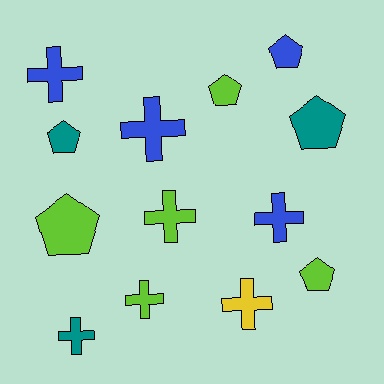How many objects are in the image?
There are 13 objects.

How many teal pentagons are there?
There are 2 teal pentagons.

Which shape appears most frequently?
Cross, with 7 objects.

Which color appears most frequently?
Lime, with 5 objects.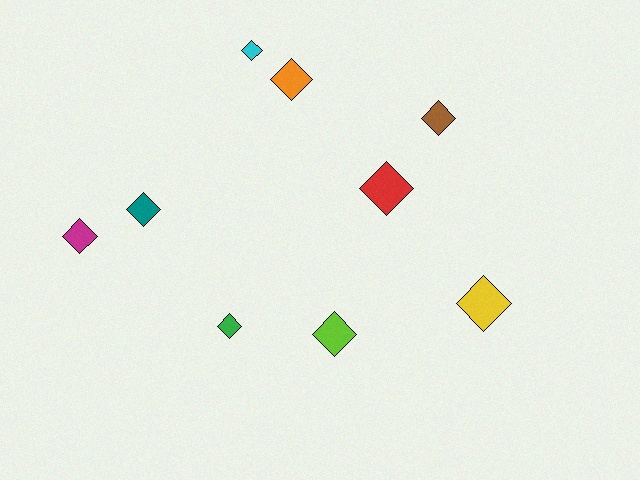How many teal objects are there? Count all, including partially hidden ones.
There is 1 teal object.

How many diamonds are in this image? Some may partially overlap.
There are 9 diamonds.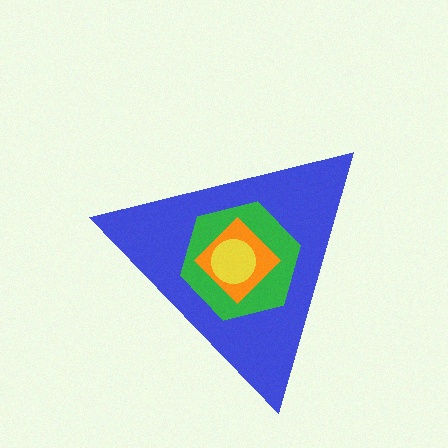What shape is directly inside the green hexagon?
The orange diamond.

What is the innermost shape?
The yellow circle.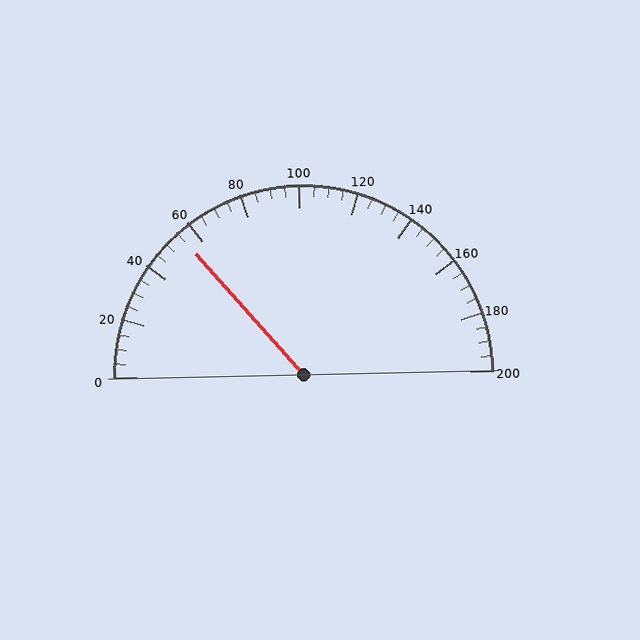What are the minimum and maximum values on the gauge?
The gauge ranges from 0 to 200.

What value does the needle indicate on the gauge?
The needle indicates approximately 55.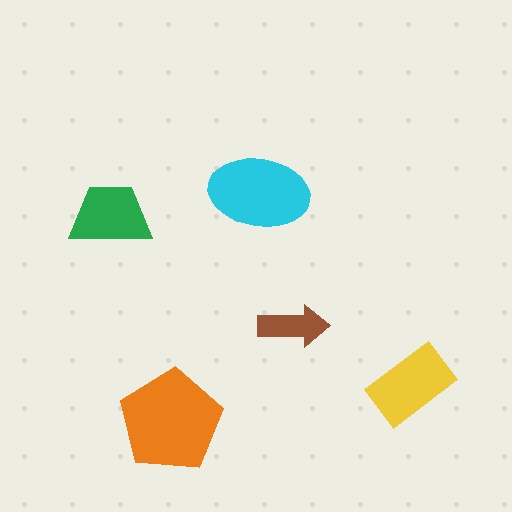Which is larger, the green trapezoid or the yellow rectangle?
The yellow rectangle.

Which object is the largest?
The orange pentagon.